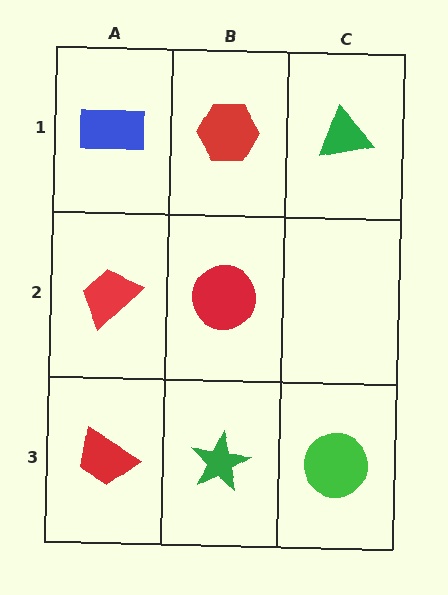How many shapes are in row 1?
3 shapes.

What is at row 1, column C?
A green triangle.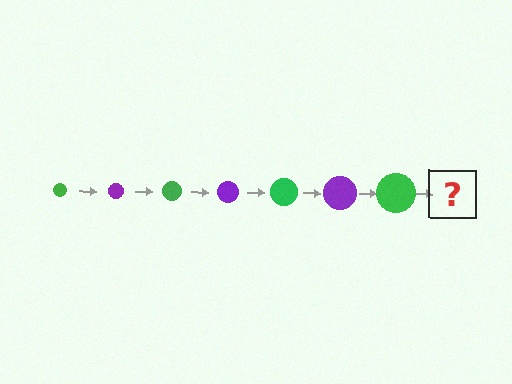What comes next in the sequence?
The next element should be a purple circle, larger than the previous one.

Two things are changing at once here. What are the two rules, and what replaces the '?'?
The two rules are that the circle grows larger each step and the color cycles through green and purple. The '?' should be a purple circle, larger than the previous one.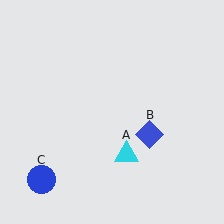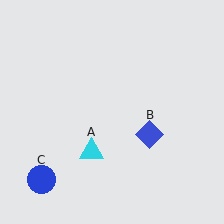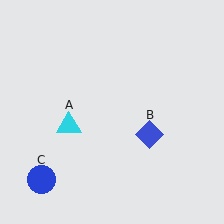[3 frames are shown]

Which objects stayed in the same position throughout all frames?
Blue diamond (object B) and blue circle (object C) remained stationary.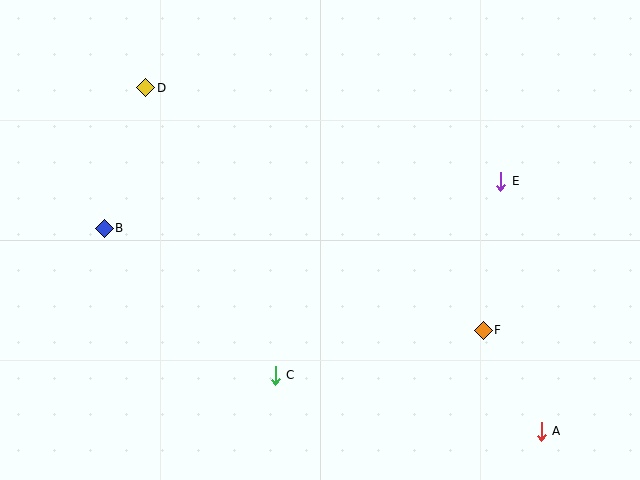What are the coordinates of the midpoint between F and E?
The midpoint between F and E is at (492, 256).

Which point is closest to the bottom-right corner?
Point A is closest to the bottom-right corner.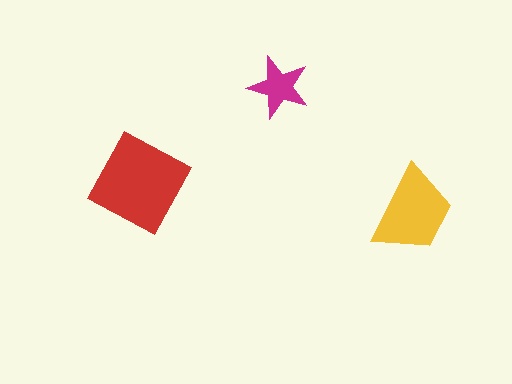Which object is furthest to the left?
The red diamond is leftmost.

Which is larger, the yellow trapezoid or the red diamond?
The red diamond.